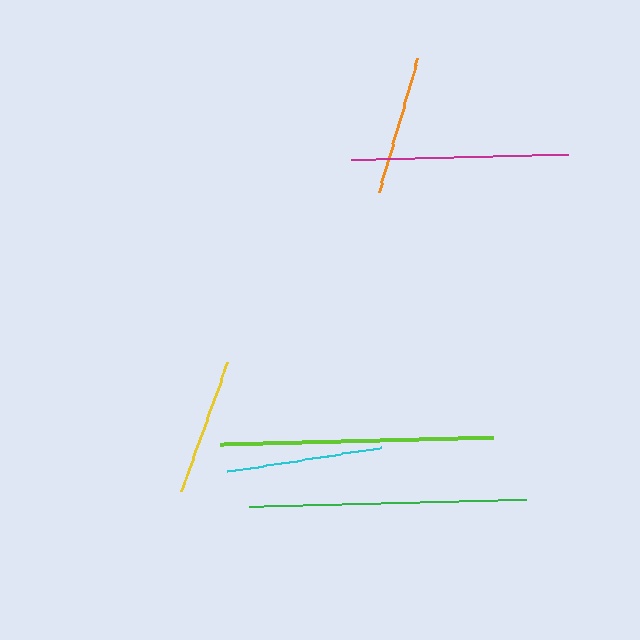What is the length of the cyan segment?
The cyan segment is approximately 157 pixels long.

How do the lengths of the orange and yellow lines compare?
The orange and yellow lines are approximately the same length.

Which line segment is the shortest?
The yellow line is the shortest at approximately 136 pixels.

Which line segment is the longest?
The green line is the longest at approximately 277 pixels.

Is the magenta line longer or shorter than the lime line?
The lime line is longer than the magenta line.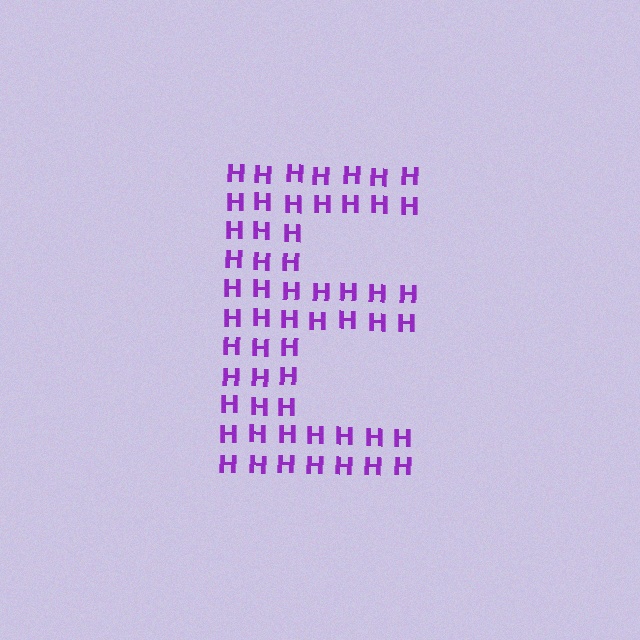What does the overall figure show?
The overall figure shows the letter E.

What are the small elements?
The small elements are letter H's.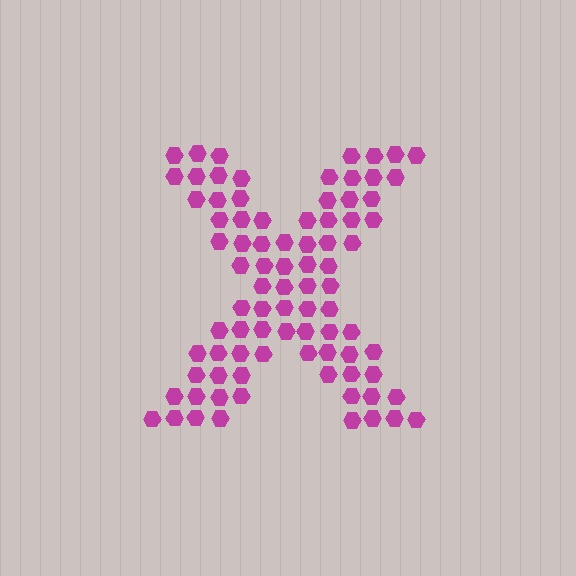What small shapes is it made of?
It is made of small hexagons.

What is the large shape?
The large shape is the letter X.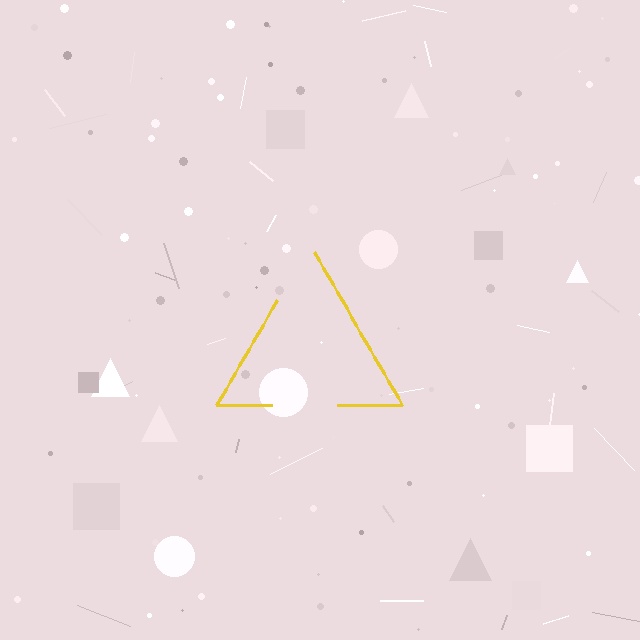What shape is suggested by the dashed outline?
The dashed outline suggests a triangle.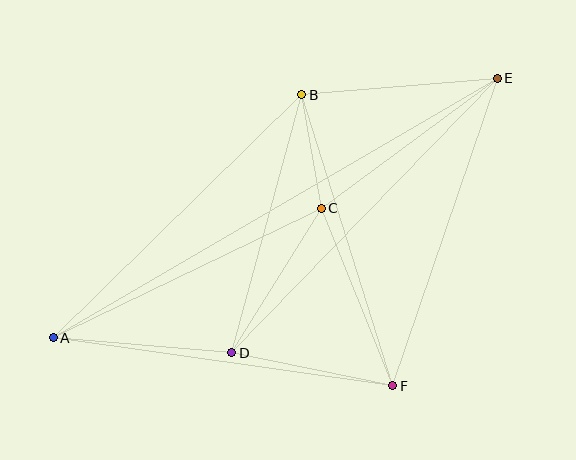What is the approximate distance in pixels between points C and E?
The distance between C and E is approximately 219 pixels.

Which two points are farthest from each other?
Points A and E are farthest from each other.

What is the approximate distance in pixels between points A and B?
The distance between A and B is approximately 348 pixels.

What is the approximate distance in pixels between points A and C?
The distance between A and C is approximately 297 pixels.